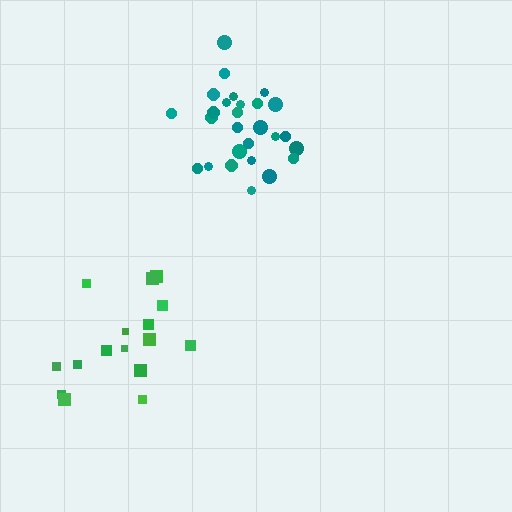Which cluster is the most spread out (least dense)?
Green.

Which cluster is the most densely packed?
Teal.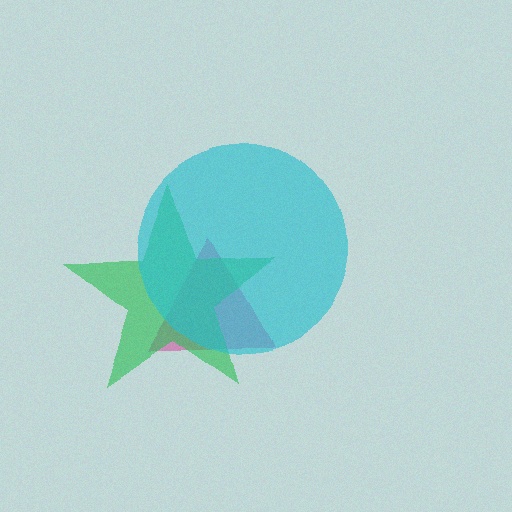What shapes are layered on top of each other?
The layered shapes are: a magenta triangle, a green star, a cyan circle.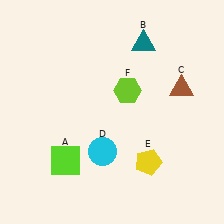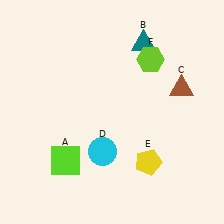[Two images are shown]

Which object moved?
The lime hexagon (F) moved up.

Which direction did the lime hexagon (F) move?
The lime hexagon (F) moved up.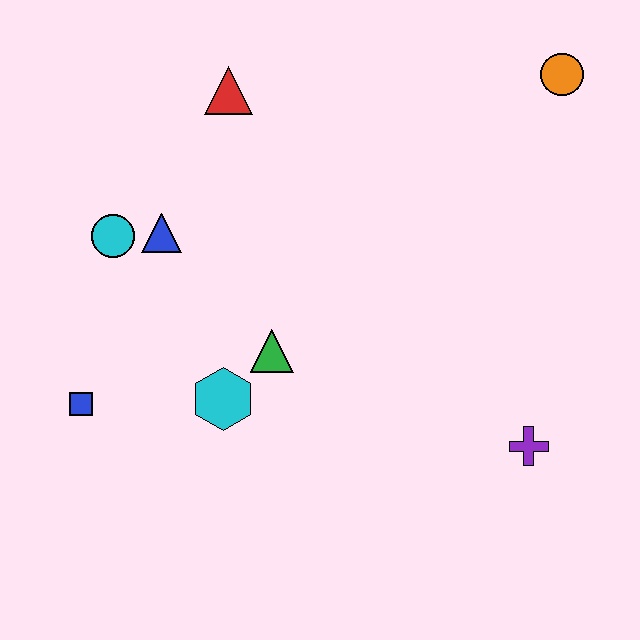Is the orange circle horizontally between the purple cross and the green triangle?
No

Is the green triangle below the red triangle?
Yes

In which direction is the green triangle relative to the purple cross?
The green triangle is to the left of the purple cross.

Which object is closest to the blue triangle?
The cyan circle is closest to the blue triangle.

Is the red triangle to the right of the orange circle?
No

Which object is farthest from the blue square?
The orange circle is farthest from the blue square.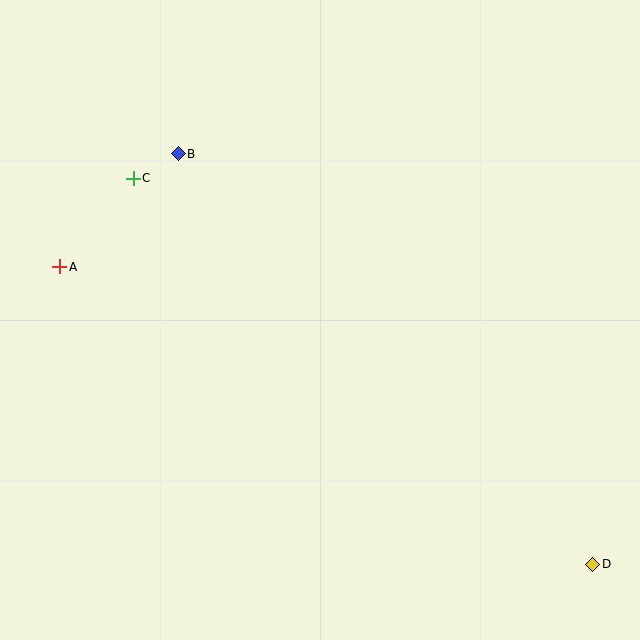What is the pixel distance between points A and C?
The distance between A and C is 115 pixels.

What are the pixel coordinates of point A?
Point A is at (60, 267).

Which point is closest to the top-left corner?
Point C is closest to the top-left corner.